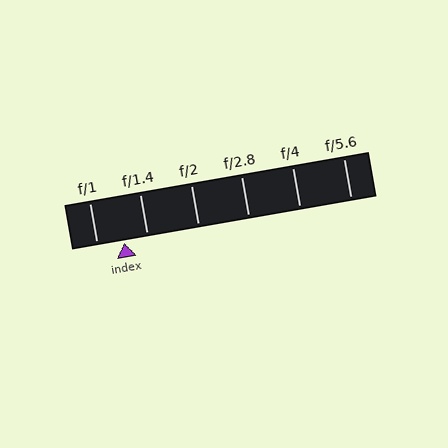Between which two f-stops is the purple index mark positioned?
The index mark is between f/1 and f/1.4.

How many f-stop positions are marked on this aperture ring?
There are 6 f-stop positions marked.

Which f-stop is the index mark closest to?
The index mark is closest to f/1.4.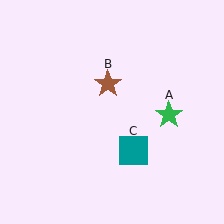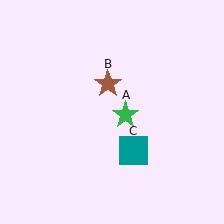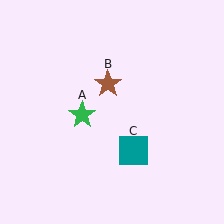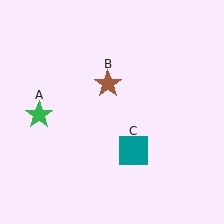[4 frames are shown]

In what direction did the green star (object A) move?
The green star (object A) moved left.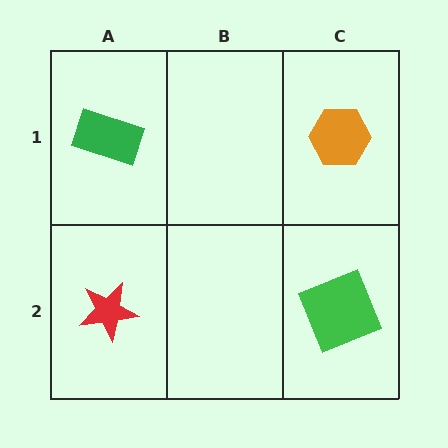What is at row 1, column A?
A green rectangle.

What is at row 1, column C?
An orange hexagon.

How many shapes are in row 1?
2 shapes.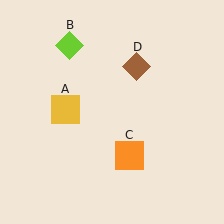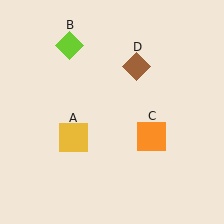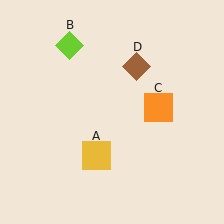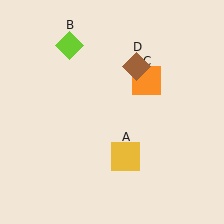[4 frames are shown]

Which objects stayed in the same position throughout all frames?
Lime diamond (object B) and brown diamond (object D) remained stationary.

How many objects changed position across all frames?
2 objects changed position: yellow square (object A), orange square (object C).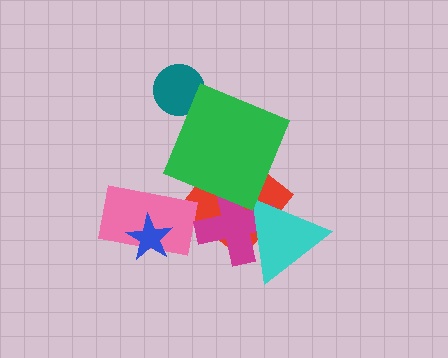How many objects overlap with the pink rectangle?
1 object overlaps with the pink rectangle.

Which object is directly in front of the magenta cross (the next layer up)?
The cyan triangle is directly in front of the magenta cross.